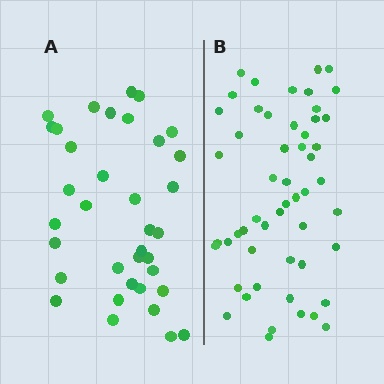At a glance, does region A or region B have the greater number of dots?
Region B (the right region) has more dots.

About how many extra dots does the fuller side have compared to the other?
Region B has approximately 15 more dots than region A.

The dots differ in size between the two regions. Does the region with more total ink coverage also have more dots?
No. Region A has more total ink coverage because its dots are larger, but region B actually contains more individual dots. Total area can be misleading — the number of items is what matters here.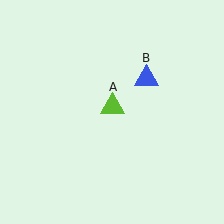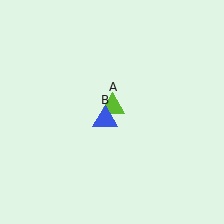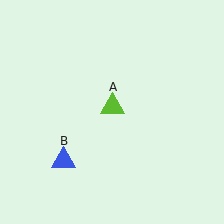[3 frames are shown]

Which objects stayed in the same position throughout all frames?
Lime triangle (object A) remained stationary.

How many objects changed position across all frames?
1 object changed position: blue triangle (object B).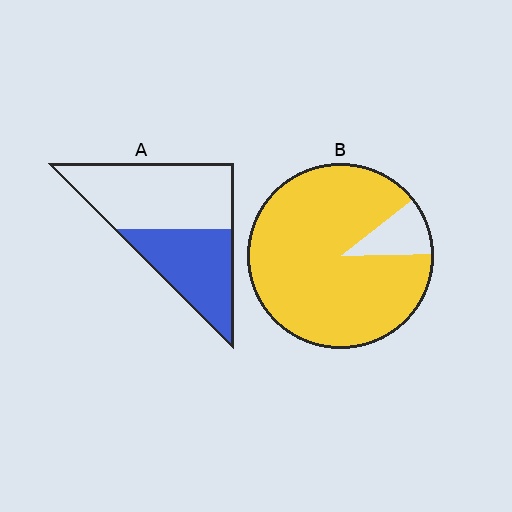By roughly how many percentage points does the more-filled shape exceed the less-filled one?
By roughly 50 percentage points (B over A).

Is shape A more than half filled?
No.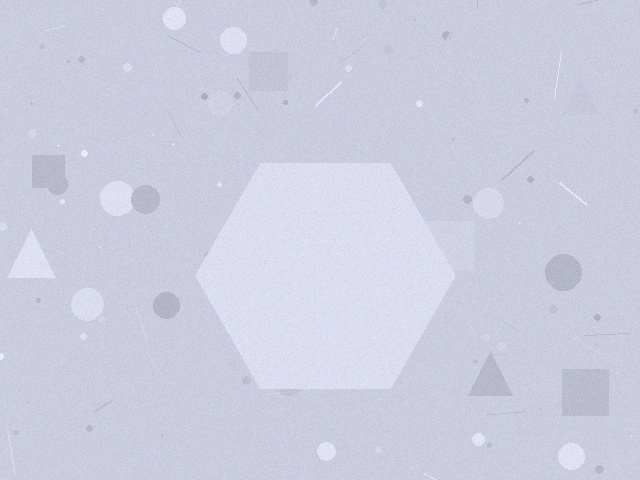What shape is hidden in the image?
A hexagon is hidden in the image.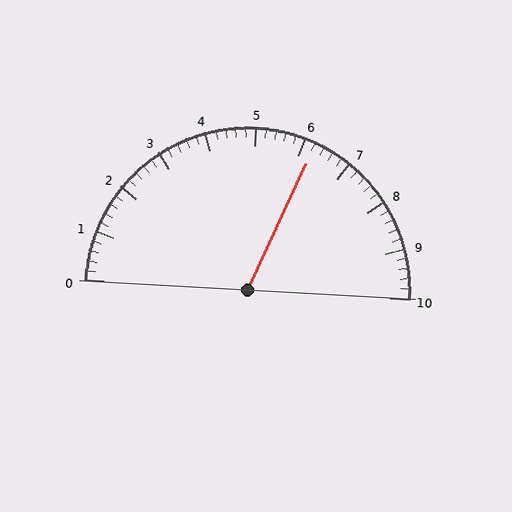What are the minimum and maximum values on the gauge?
The gauge ranges from 0 to 10.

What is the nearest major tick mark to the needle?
The nearest major tick mark is 6.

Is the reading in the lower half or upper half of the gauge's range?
The reading is in the upper half of the range (0 to 10).